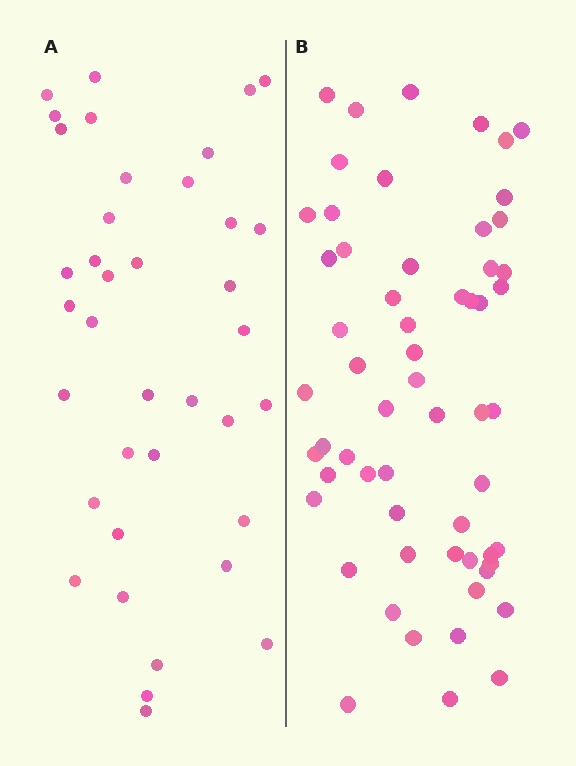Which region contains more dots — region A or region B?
Region B (the right region) has more dots.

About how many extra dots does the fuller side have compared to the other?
Region B has approximately 20 more dots than region A.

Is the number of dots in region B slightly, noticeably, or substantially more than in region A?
Region B has substantially more. The ratio is roughly 1.6 to 1.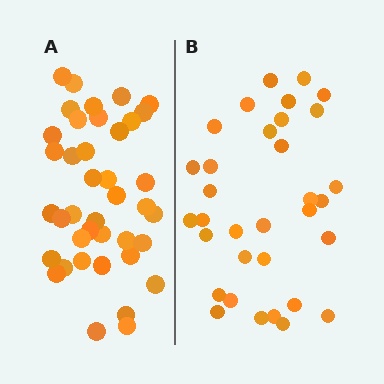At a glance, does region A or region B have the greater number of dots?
Region A (the left region) has more dots.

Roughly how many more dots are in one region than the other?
Region A has roughly 8 or so more dots than region B.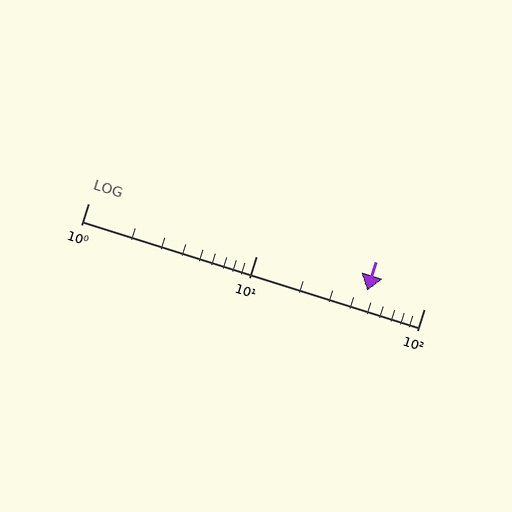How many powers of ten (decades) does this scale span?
The scale spans 2 decades, from 1 to 100.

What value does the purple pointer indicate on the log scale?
The pointer indicates approximately 46.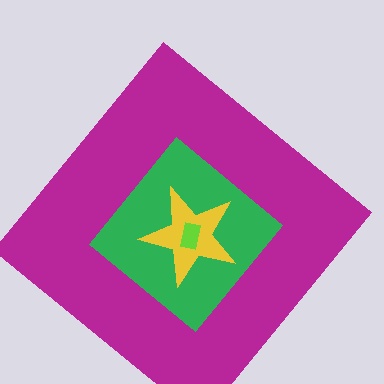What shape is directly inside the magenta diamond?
The green diamond.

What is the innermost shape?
The lime rectangle.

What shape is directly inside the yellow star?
The lime rectangle.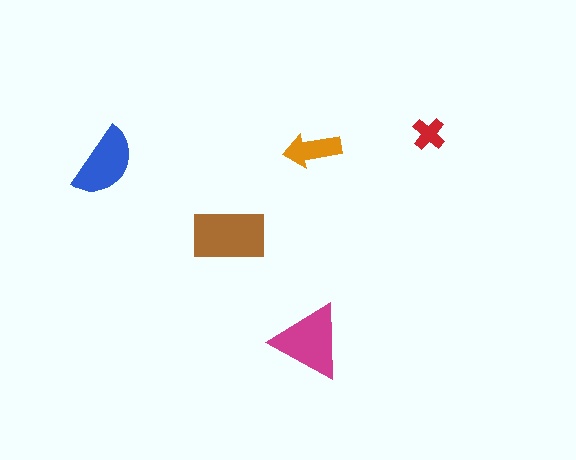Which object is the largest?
The brown rectangle.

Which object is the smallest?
The red cross.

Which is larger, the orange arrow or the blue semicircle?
The blue semicircle.